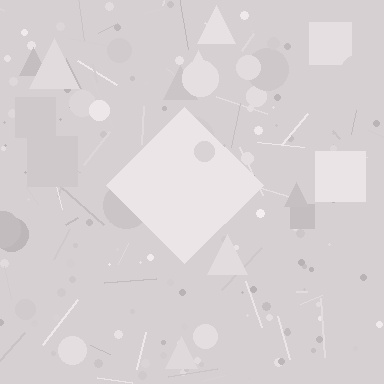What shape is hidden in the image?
A diamond is hidden in the image.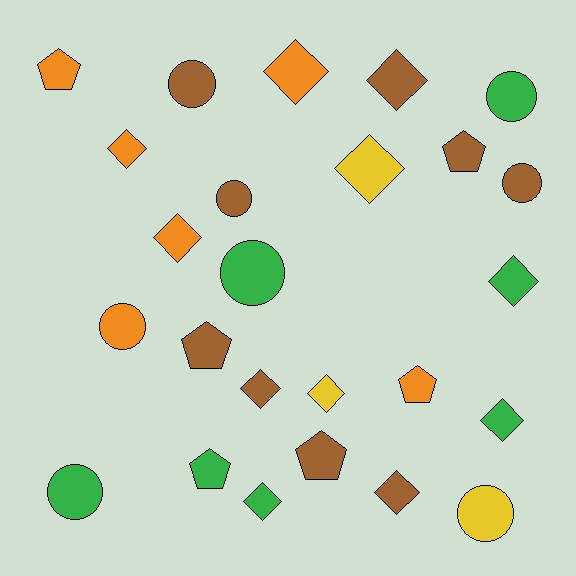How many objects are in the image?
There are 25 objects.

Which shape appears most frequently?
Diamond, with 11 objects.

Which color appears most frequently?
Brown, with 9 objects.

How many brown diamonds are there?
There are 3 brown diamonds.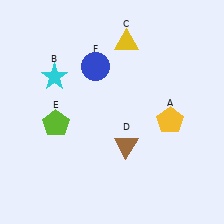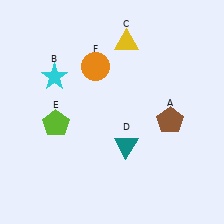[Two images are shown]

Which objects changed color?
A changed from yellow to brown. D changed from brown to teal. F changed from blue to orange.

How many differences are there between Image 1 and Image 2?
There are 3 differences between the two images.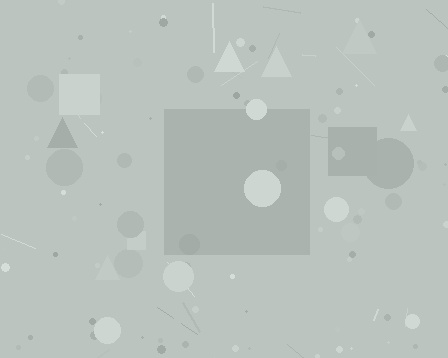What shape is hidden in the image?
A square is hidden in the image.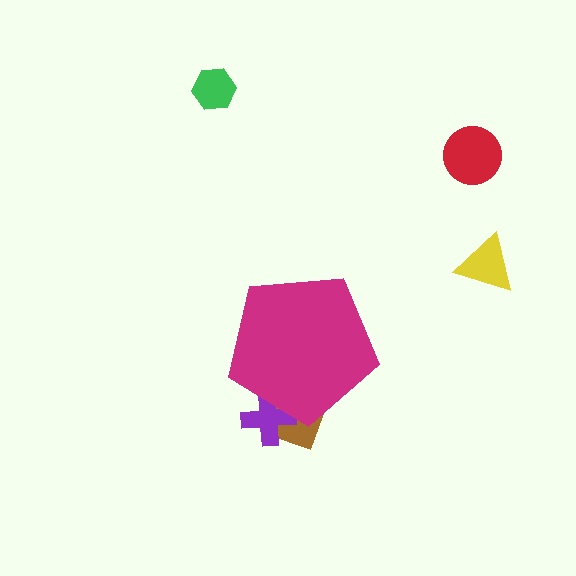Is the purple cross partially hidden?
Yes, the purple cross is partially hidden behind the magenta pentagon.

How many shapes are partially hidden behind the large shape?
2 shapes are partially hidden.